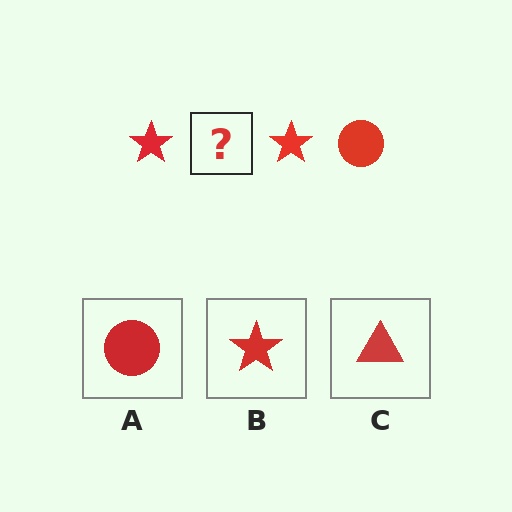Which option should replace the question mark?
Option A.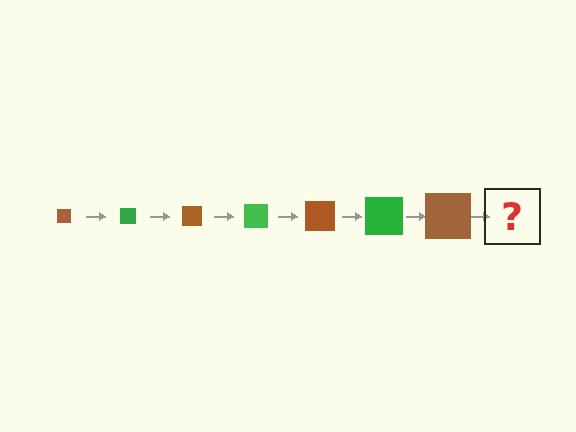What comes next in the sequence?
The next element should be a green square, larger than the previous one.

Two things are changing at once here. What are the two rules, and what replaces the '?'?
The two rules are that the square grows larger each step and the color cycles through brown and green. The '?' should be a green square, larger than the previous one.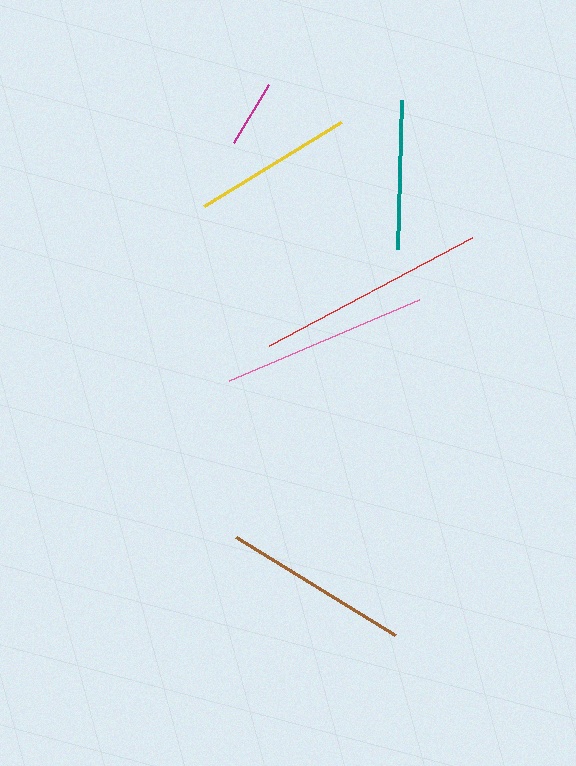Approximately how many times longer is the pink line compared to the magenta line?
The pink line is approximately 3.0 times the length of the magenta line.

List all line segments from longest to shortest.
From longest to shortest: red, pink, brown, yellow, teal, magenta.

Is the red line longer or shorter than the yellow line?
The red line is longer than the yellow line.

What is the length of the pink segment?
The pink segment is approximately 206 pixels long.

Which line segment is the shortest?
The magenta line is the shortest at approximately 68 pixels.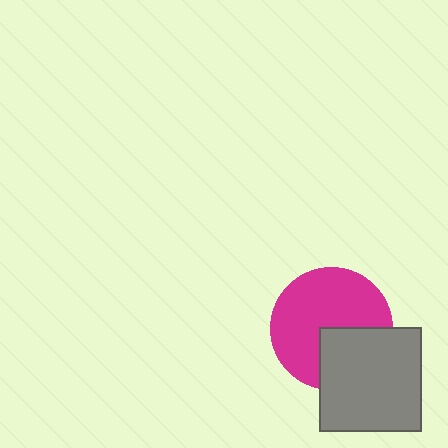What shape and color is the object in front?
The object in front is a gray rectangle.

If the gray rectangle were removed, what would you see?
You would see the complete magenta circle.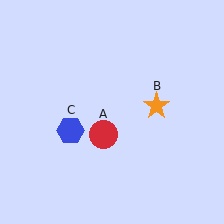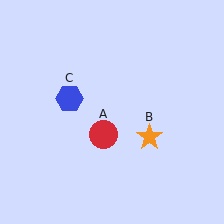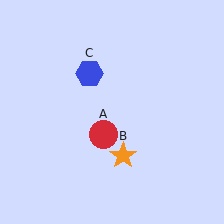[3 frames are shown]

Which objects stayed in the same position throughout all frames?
Red circle (object A) remained stationary.